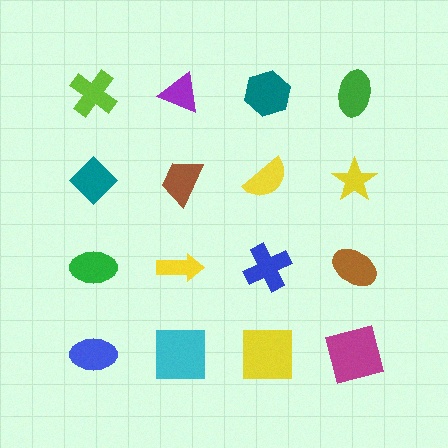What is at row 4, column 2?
A cyan square.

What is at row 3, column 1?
A green ellipse.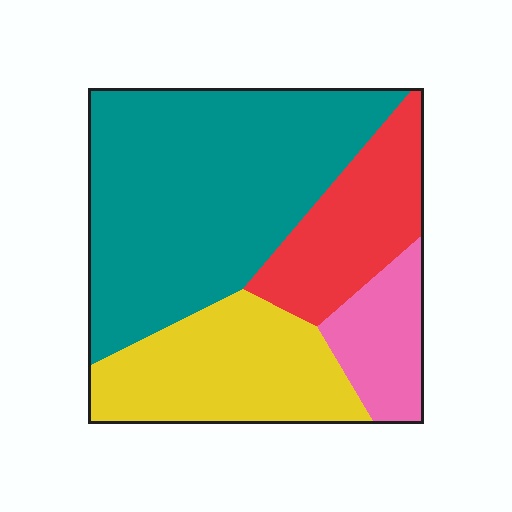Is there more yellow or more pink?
Yellow.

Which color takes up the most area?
Teal, at roughly 50%.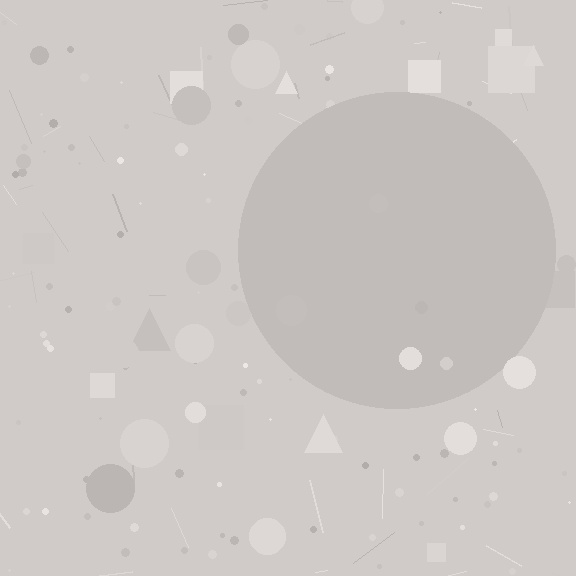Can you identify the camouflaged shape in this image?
The camouflaged shape is a circle.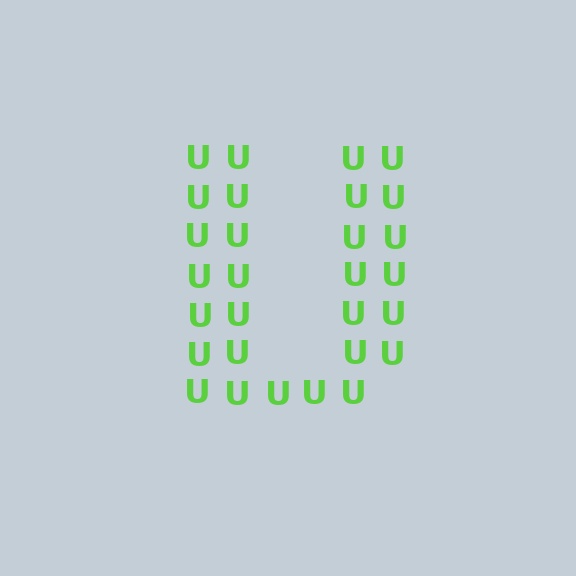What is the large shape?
The large shape is the letter U.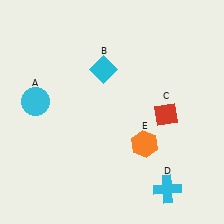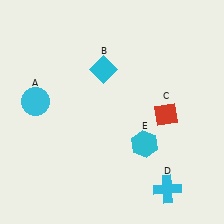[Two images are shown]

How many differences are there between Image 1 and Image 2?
There is 1 difference between the two images.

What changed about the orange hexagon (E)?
In Image 1, E is orange. In Image 2, it changed to cyan.